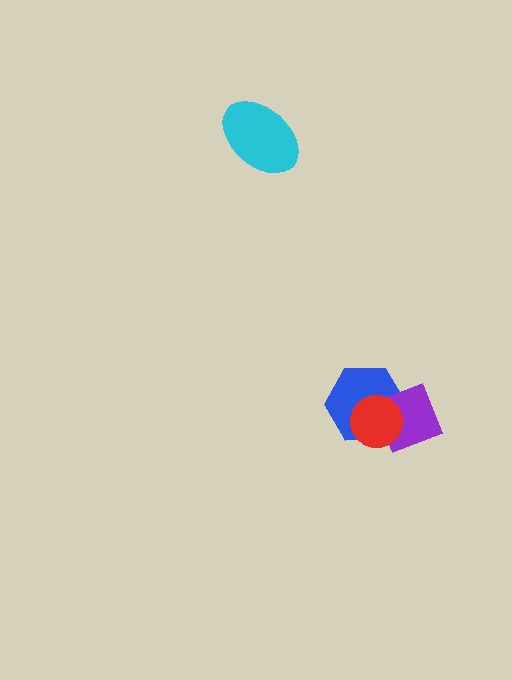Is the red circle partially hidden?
No, no other shape covers it.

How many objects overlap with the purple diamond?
2 objects overlap with the purple diamond.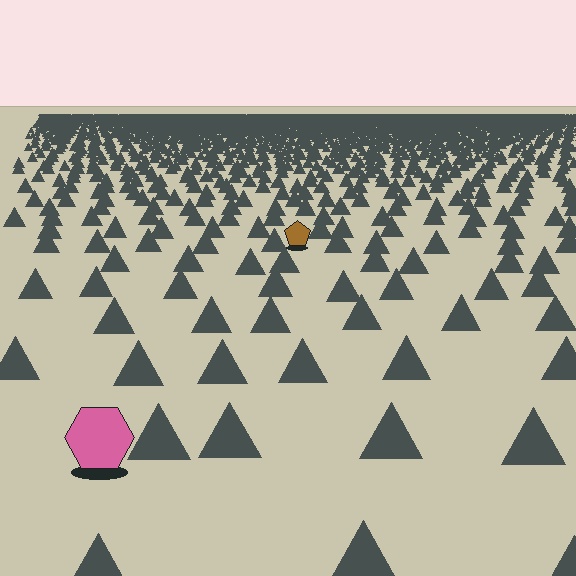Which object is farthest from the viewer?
The brown pentagon is farthest from the viewer. It appears smaller and the ground texture around it is denser.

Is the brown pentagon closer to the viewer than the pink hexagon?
No. The pink hexagon is closer — you can tell from the texture gradient: the ground texture is coarser near it.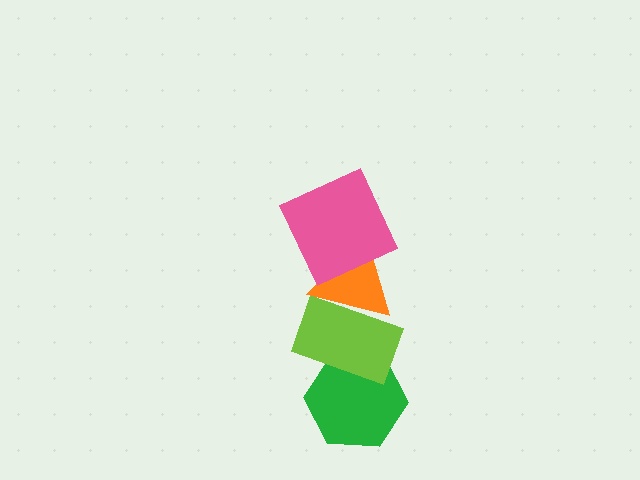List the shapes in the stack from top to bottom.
From top to bottom: the pink square, the orange triangle, the lime rectangle, the green hexagon.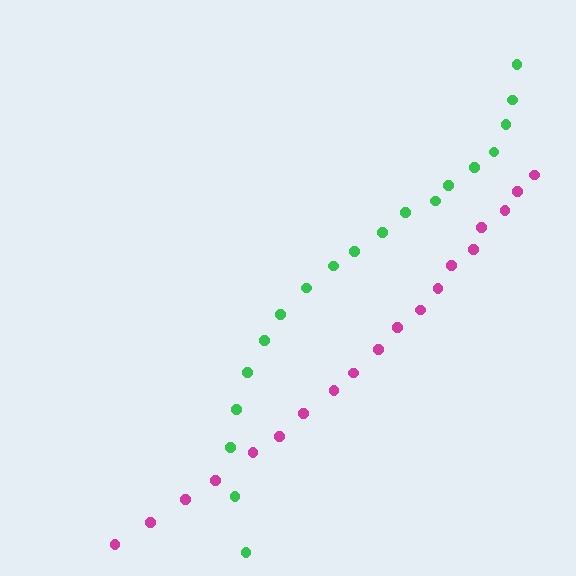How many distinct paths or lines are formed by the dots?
There are 2 distinct paths.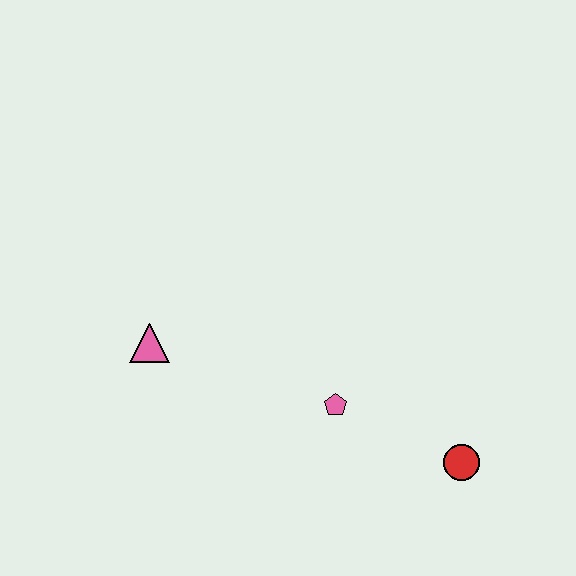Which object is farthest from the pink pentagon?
The pink triangle is farthest from the pink pentagon.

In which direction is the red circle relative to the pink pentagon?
The red circle is to the right of the pink pentagon.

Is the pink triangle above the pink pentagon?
Yes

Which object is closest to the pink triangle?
The pink pentagon is closest to the pink triangle.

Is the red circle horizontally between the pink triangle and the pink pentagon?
No